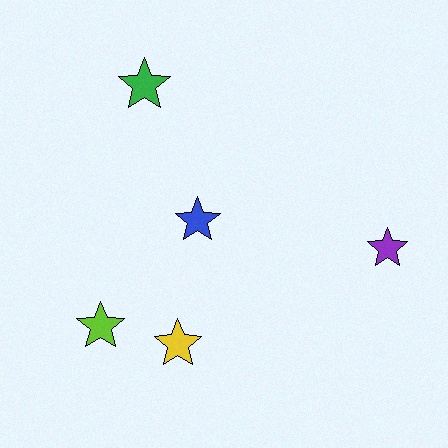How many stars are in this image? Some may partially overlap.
There are 5 stars.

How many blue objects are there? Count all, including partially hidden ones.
There is 1 blue object.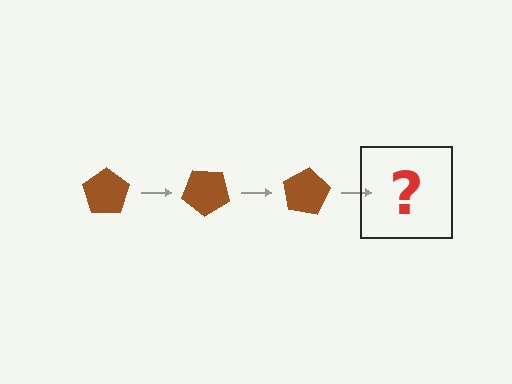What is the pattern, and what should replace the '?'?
The pattern is that the pentagon rotates 40 degrees each step. The '?' should be a brown pentagon rotated 120 degrees.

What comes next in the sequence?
The next element should be a brown pentagon rotated 120 degrees.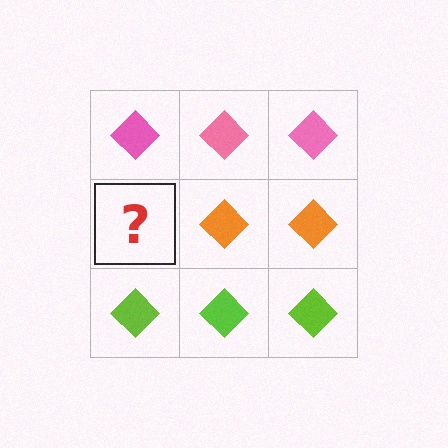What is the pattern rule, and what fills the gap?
The rule is that each row has a consistent color. The gap should be filled with an orange diamond.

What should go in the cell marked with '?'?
The missing cell should contain an orange diamond.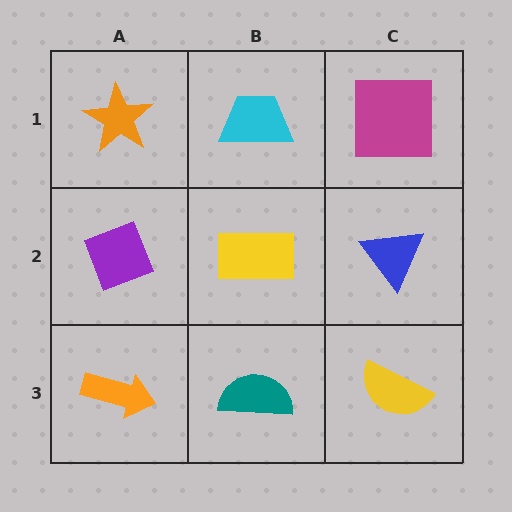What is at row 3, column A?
An orange arrow.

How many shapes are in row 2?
3 shapes.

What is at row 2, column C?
A blue triangle.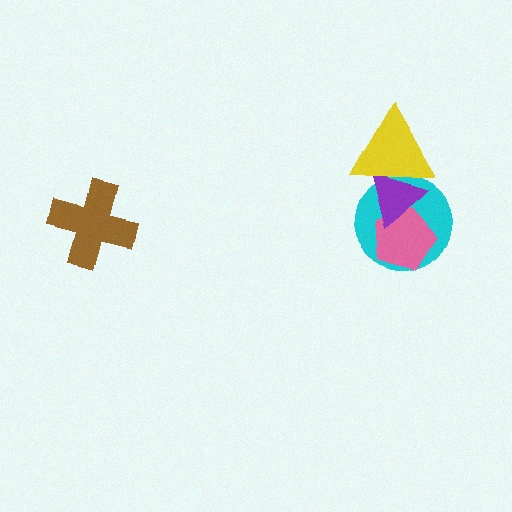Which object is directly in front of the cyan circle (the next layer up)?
The pink pentagon is directly in front of the cyan circle.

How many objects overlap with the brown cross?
0 objects overlap with the brown cross.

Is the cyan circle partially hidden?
Yes, it is partially covered by another shape.